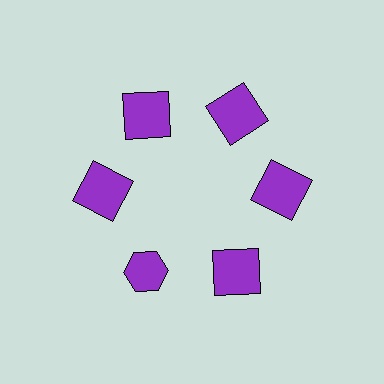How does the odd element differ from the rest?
It has a different shape: hexagon instead of square.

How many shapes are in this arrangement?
There are 6 shapes arranged in a ring pattern.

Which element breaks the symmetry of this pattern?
The purple hexagon at roughly the 7 o'clock position breaks the symmetry. All other shapes are purple squares.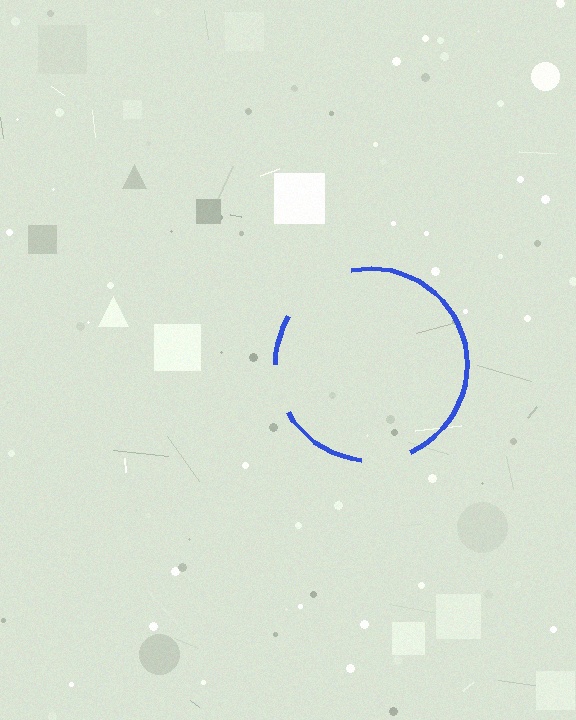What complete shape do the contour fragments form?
The contour fragments form a circle.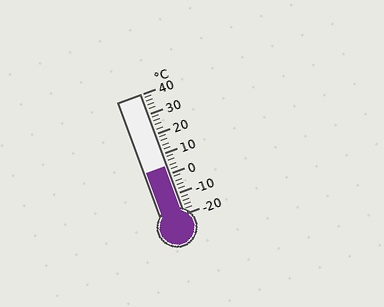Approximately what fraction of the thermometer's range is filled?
The thermometer is filled to approximately 40% of its range.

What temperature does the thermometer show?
The thermometer shows approximately 4°C.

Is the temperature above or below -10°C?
The temperature is above -10°C.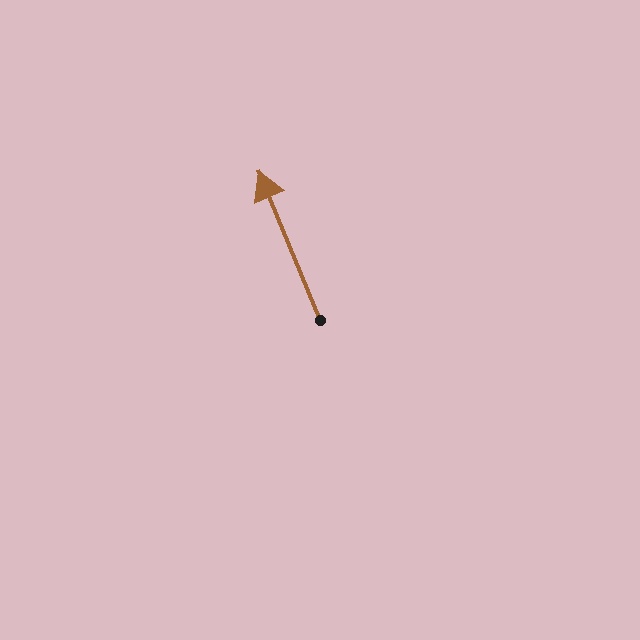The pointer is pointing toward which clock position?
Roughly 11 o'clock.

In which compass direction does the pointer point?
North.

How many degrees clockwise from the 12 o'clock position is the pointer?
Approximately 338 degrees.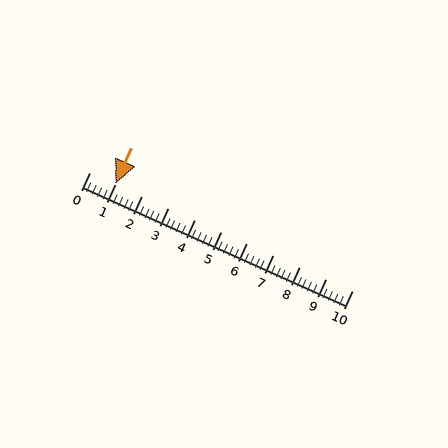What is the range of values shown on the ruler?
The ruler shows values from 0 to 10.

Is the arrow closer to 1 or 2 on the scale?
The arrow is closer to 1.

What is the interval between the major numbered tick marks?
The major tick marks are spaced 1 units apart.